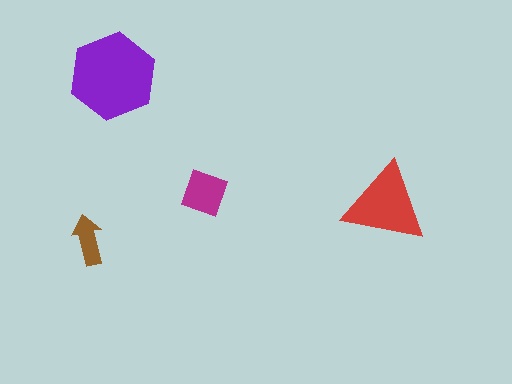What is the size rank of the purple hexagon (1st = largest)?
1st.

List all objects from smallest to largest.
The brown arrow, the magenta diamond, the red triangle, the purple hexagon.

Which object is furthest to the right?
The red triangle is rightmost.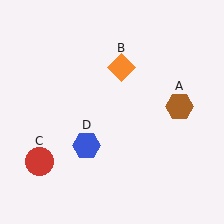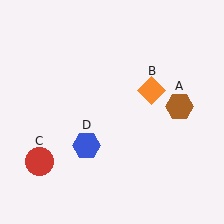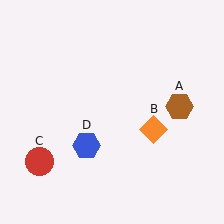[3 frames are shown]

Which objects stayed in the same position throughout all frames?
Brown hexagon (object A) and red circle (object C) and blue hexagon (object D) remained stationary.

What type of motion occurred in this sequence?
The orange diamond (object B) rotated clockwise around the center of the scene.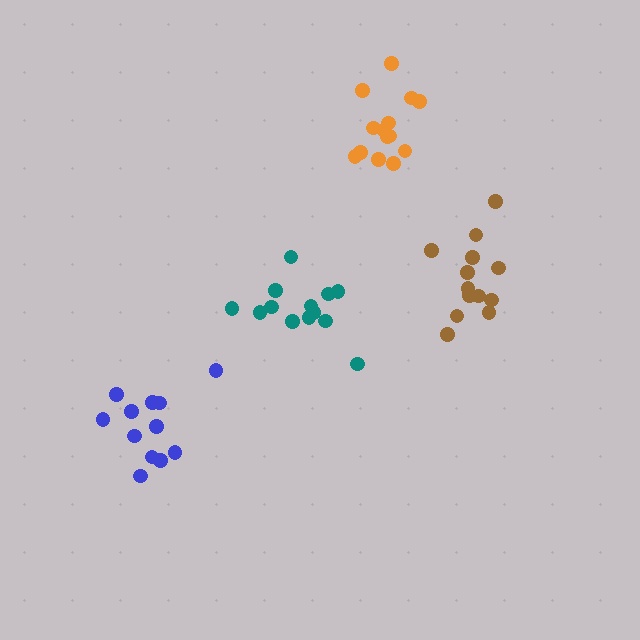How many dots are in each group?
Group 1: 12 dots, Group 2: 14 dots, Group 3: 13 dots, Group 4: 13 dots (52 total).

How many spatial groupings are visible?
There are 4 spatial groupings.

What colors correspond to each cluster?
The clusters are colored: blue, orange, brown, teal.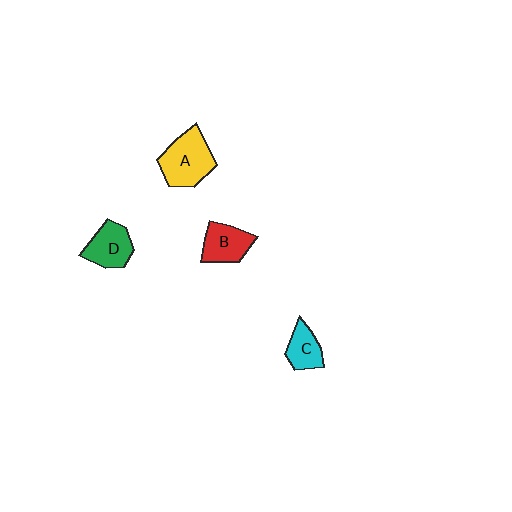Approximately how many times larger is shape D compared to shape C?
Approximately 1.3 times.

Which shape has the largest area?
Shape A (yellow).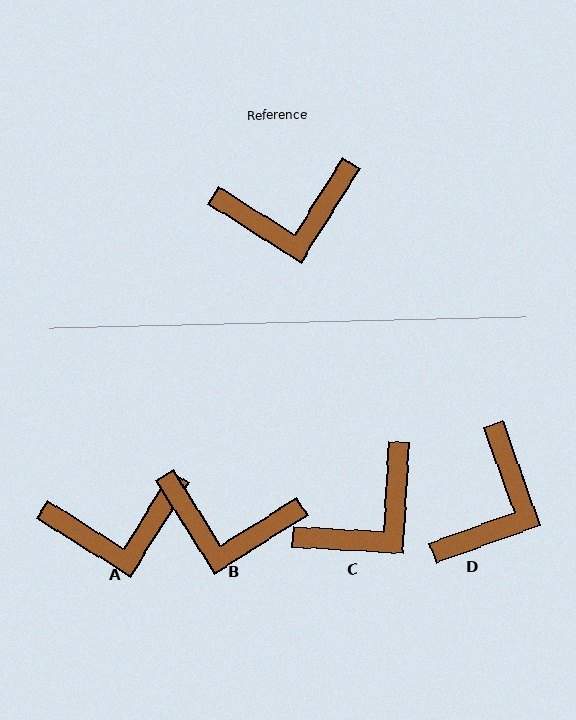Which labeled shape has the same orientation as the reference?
A.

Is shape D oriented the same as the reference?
No, it is off by about 52 degrees.